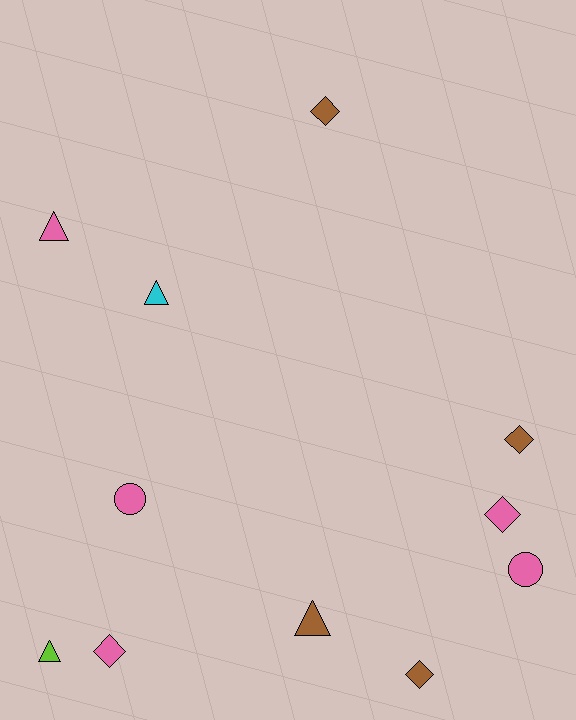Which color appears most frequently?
Pink, with 5 objects.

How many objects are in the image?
There are 11 objects.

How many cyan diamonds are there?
There are no cyan diamonds.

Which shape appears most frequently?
Diamond, with 5 objects.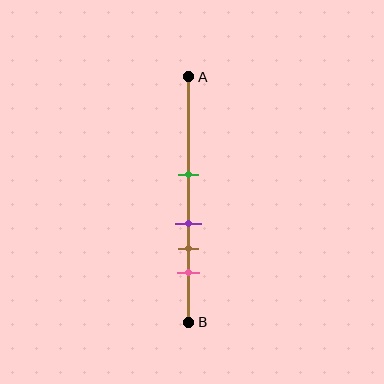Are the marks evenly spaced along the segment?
No, the marks are not evenly spaced.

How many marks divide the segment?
There are 4 marks dividing the segment.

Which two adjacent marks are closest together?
The purple and brown marks are the closest adjacent pair.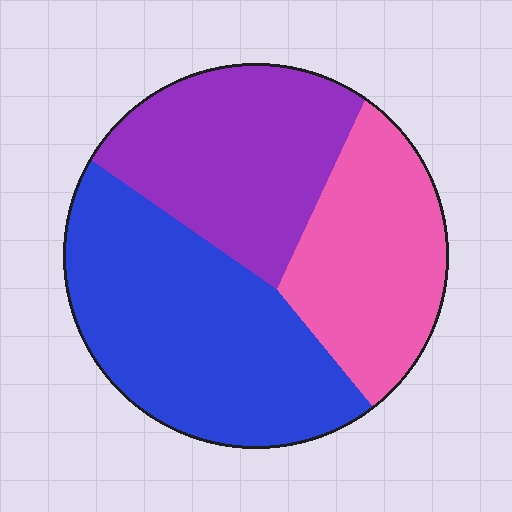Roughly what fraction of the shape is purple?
Purple covers 31% of the shape.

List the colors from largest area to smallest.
From largest to smallest: blue, purple, pink.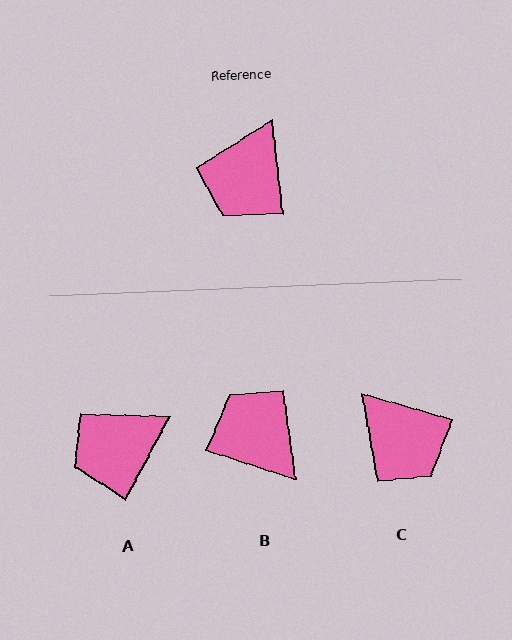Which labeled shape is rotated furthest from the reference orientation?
B, about 114 degrees away.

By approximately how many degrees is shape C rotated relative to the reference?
Approximately 67 degrees counter-clockwise.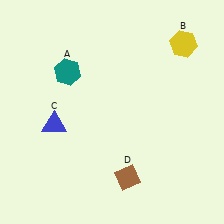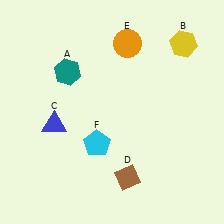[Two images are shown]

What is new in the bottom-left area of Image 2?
A cyan pentagon (F) was added in the bottom-left area of Image 2.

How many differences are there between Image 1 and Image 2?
There are 2 differences between the two images.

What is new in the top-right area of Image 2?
An orange circle (E) was added in the top-right area of Image 2.